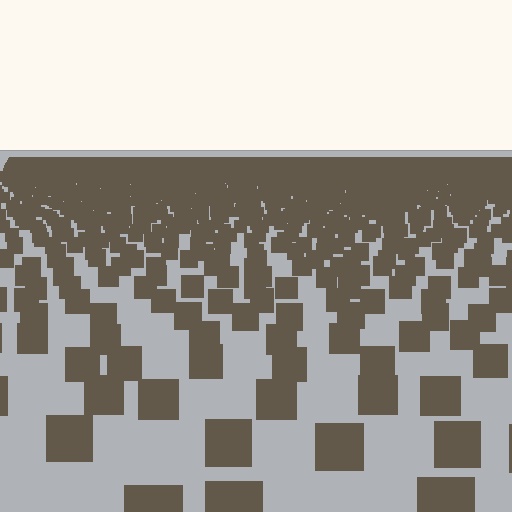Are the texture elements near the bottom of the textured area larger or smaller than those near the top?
Larger. Near the bottom, elements are closer to the viewer and appear at a bigger on-screen size.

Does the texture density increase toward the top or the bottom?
Density increases toward the top.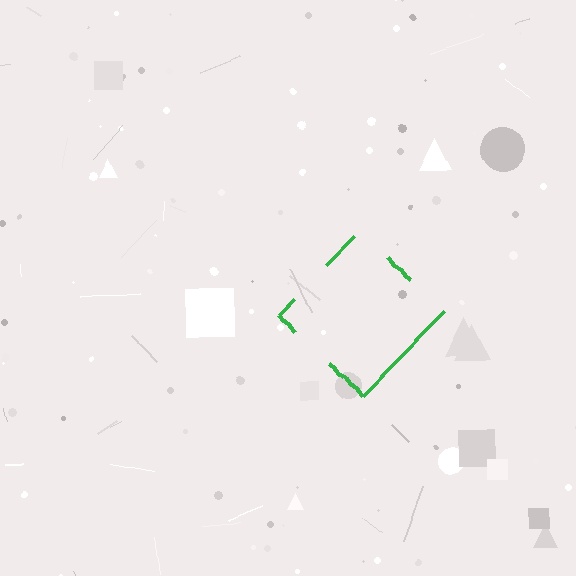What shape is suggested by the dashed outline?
The dashed outline suggests a diamond.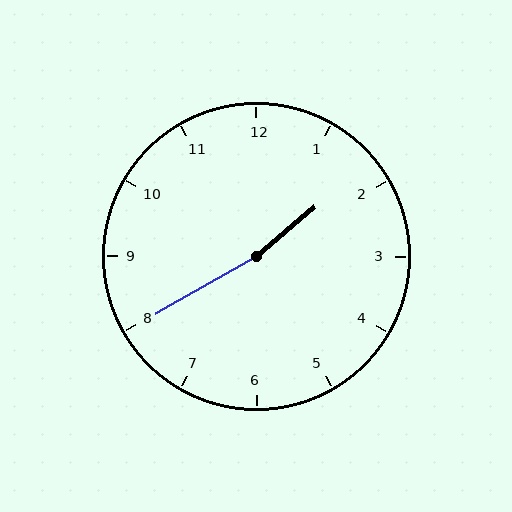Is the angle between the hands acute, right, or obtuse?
It is obtuse.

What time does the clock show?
1:40.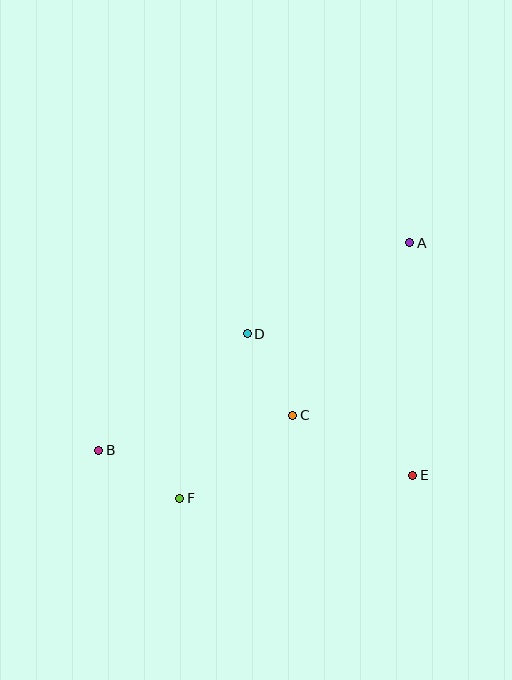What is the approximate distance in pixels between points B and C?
The distance between B and C is approximately 197 pixels.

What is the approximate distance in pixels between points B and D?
The distance between B and D is approximately 189 pixels.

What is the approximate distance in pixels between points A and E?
The distance between A and E is approximately 232 pixels.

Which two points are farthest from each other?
Points A and B are farthest from each other.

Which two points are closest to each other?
Points C and D are closest to each other.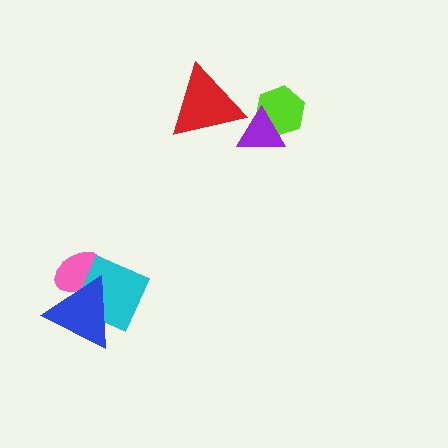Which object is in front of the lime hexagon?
The purple triangle is in front of the lime hexagon.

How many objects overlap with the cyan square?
2 objects overlap with the cyan square.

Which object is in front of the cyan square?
The blue triangle is in front of the cyan square.